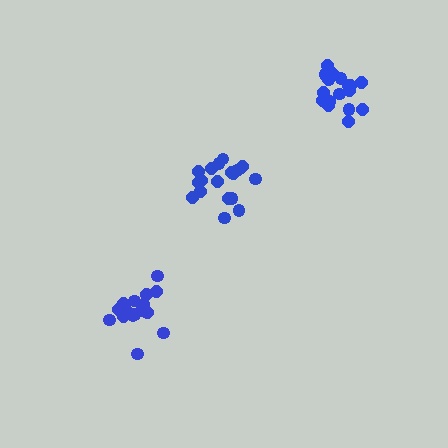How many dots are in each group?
Group 1: 18 dots, Group 2: 19 dots, Group 3: 18 dots (55 total).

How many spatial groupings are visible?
There are 3 spatial groupings.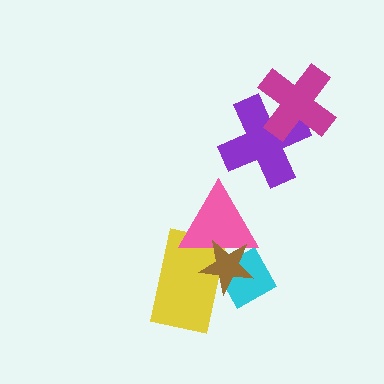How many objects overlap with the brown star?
3 objects overlap with the brown star.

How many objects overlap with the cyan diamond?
3 objects overlap with the cyan diamond.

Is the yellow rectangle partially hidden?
Yes, it is partially covered by another shape.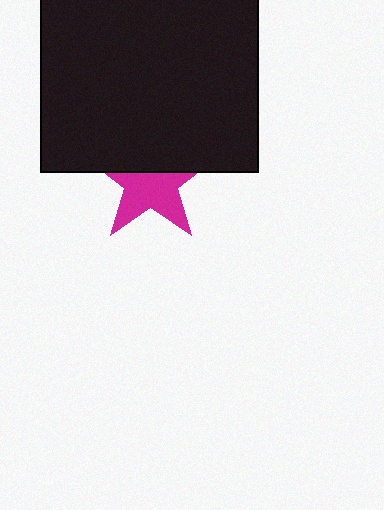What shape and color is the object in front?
The object in front is a black square.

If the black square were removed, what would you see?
You would see the complete magenta star.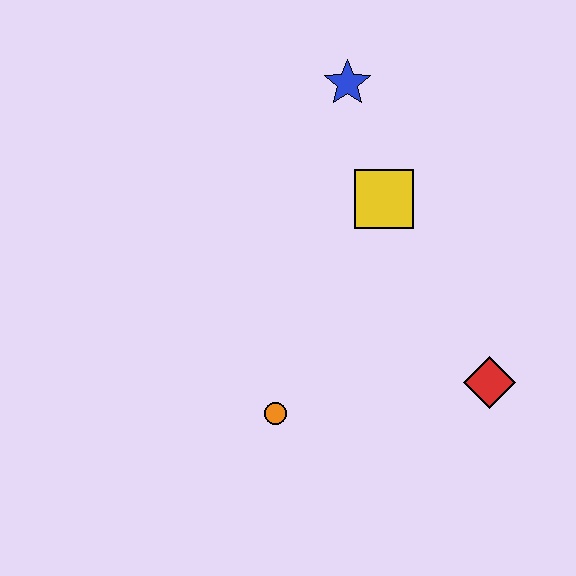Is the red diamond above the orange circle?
Yes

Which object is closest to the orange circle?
The red diamond is closest to the orange circle.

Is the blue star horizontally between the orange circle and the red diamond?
Yes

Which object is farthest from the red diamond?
The blue star is farthest from the red diamond.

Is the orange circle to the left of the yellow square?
Yes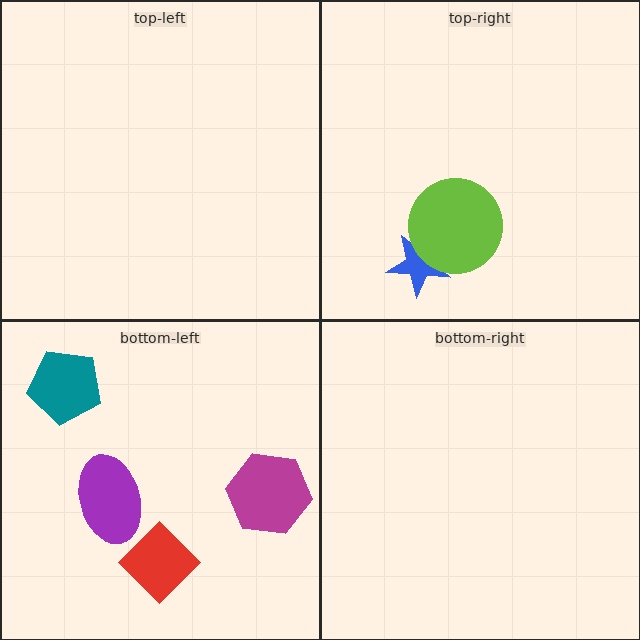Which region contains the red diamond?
The bottom-left region.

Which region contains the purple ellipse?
The bottom-left region.